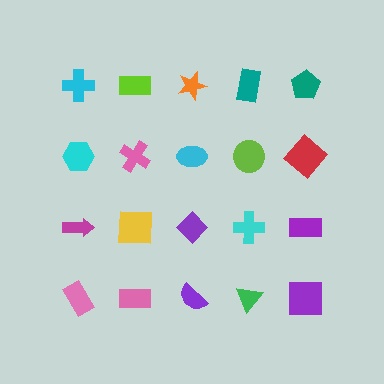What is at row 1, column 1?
A cyan cross.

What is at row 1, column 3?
An orange star.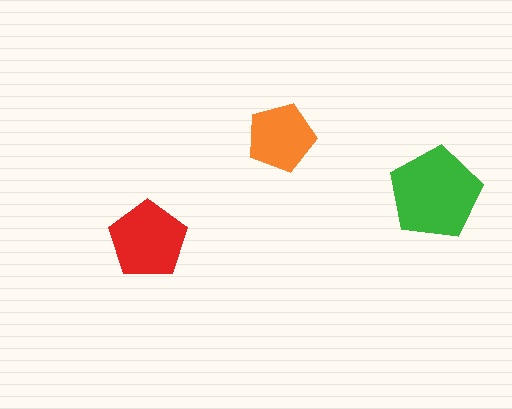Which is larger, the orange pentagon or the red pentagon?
The red one.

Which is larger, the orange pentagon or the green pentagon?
The green one.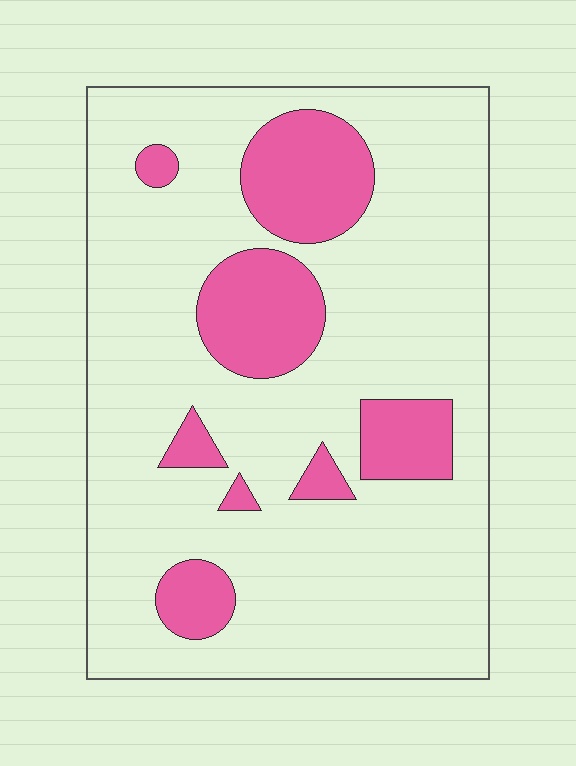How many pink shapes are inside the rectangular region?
8.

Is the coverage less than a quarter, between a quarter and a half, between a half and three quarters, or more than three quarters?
Less than a quarter.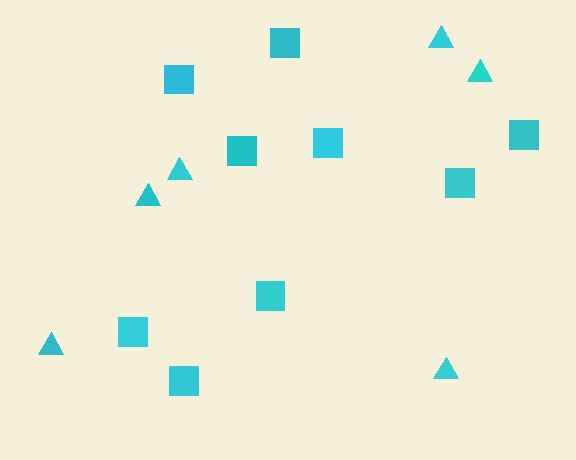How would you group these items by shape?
There are 2 groups: one group of squares (9) and one group of triangles (6).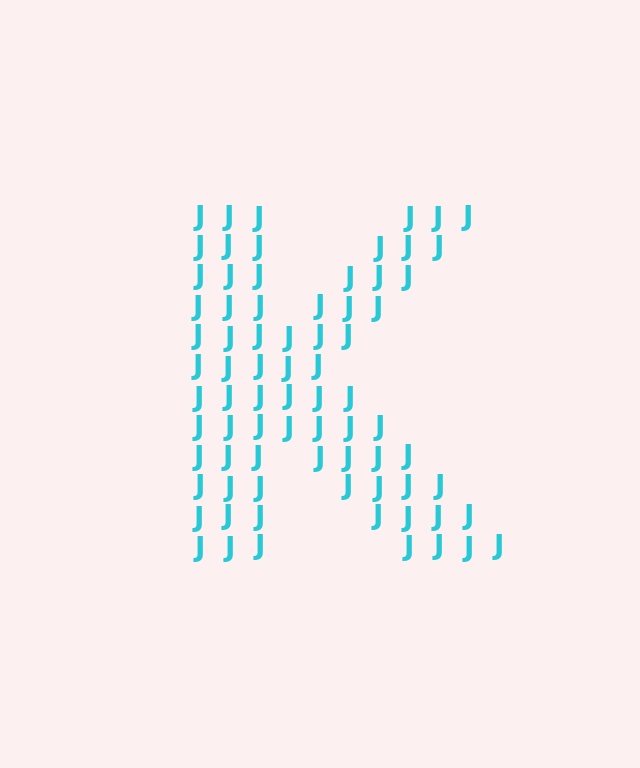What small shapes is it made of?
It is made of small letter J's.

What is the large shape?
The large shape is the letter K.